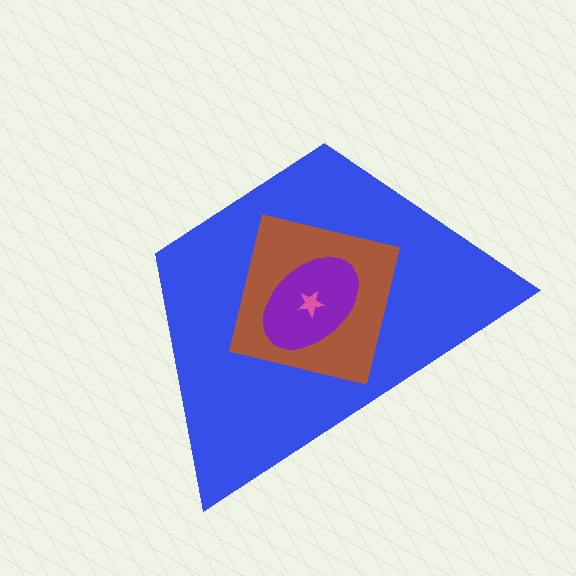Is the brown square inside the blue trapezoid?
Yes.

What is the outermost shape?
The blue trapezoid.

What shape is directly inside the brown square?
The purple ellipse.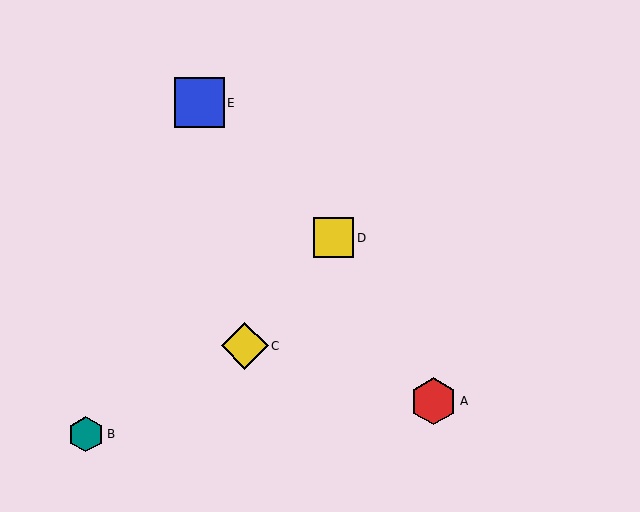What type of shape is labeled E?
Shape E is a blue square.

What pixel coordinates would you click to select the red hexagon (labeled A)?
Click at (434, 401) to select the red hexagon A.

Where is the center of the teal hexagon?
The center of the teal hexagon is at (86, 434).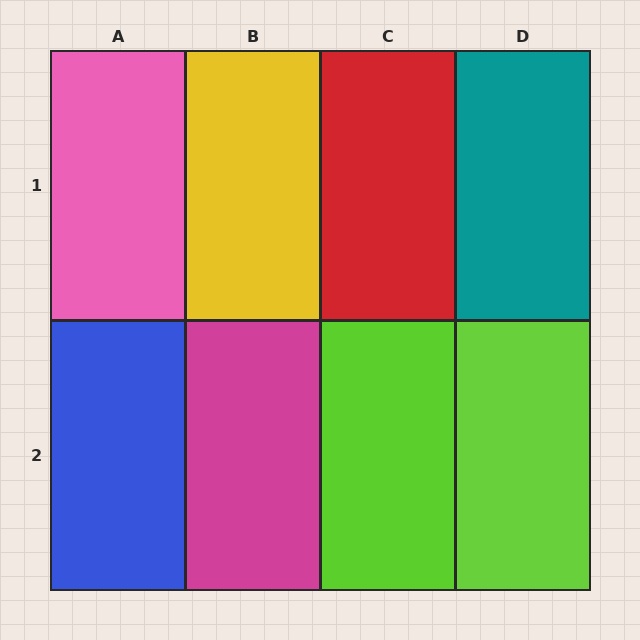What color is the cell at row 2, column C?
Lime.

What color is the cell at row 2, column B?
Magenta.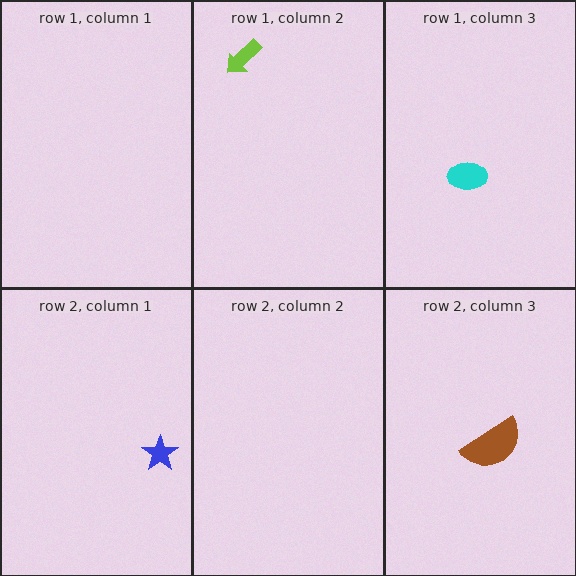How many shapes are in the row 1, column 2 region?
1.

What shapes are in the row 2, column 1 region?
The blue star.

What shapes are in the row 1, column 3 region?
The cyan ellipse.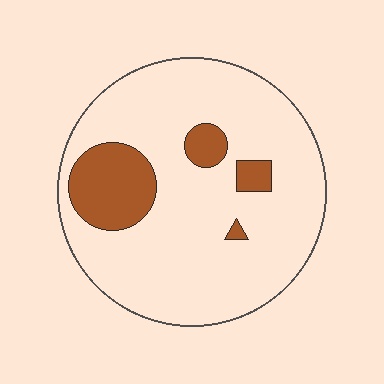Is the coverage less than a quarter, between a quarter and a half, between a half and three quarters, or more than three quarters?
Less than a quarter.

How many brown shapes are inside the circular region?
4.